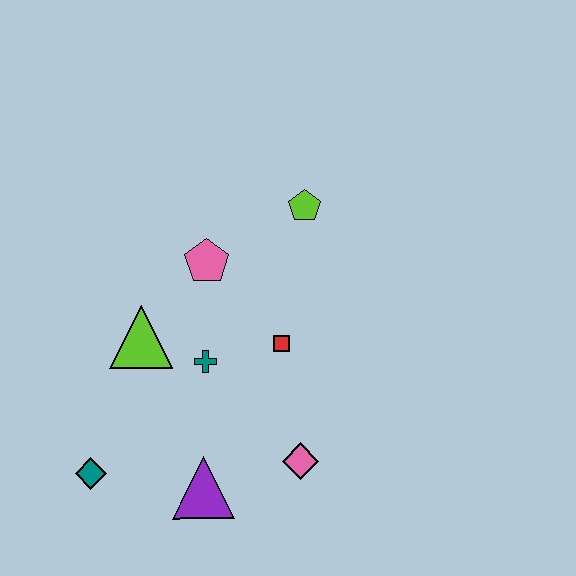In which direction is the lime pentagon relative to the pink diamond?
The lime pentagon is above the pink diamond.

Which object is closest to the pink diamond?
The purple triangle is closest to the pink diamond.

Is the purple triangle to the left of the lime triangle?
No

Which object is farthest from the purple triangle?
The lime pentagon is farthest from the purple triangle.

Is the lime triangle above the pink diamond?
Yes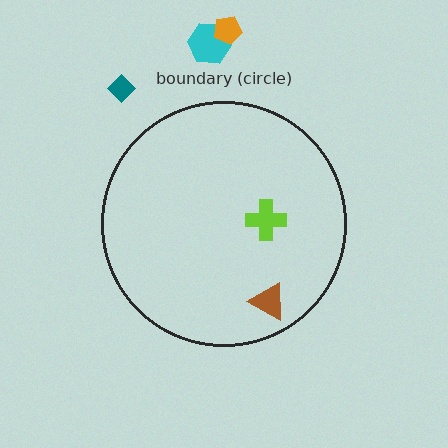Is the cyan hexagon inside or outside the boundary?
Outside.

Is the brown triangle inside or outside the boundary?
Inside.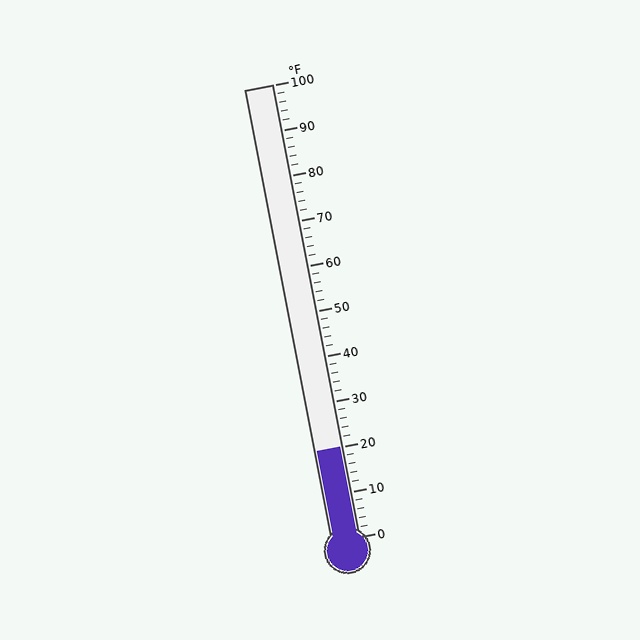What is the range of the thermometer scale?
The thermometer scale ranges from 0°F to 100°F.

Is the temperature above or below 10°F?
The temperature is above 10°F.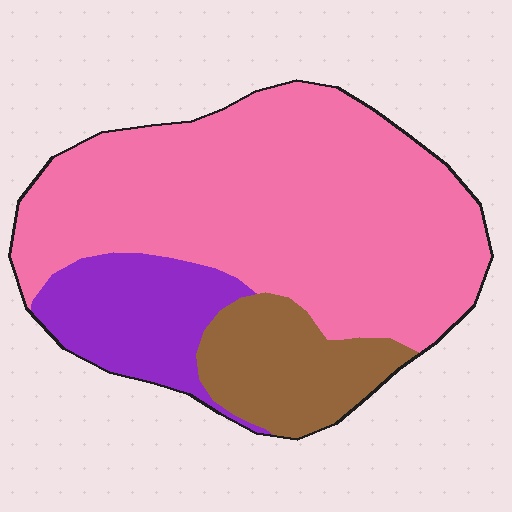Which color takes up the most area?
Pink, at roughly 65%.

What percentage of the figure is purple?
Purple takes up less than a quarter of the figure.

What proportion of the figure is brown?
Brown covers 16% of the figure.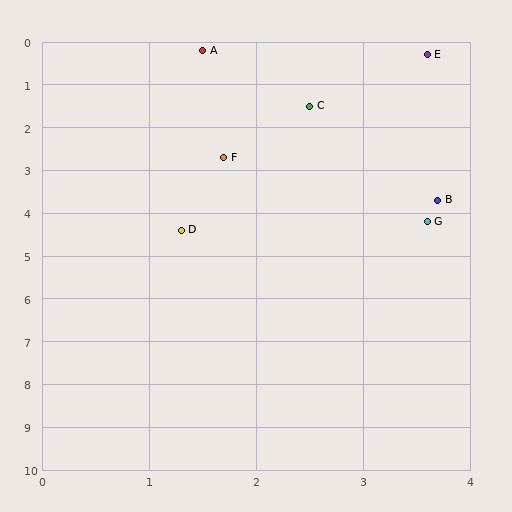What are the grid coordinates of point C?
Point C is at approximately (2.5, 1.5).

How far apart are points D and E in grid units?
Points D and E are about 4.7 grid units apart.